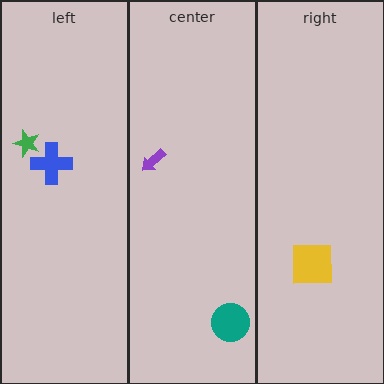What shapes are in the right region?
The yellow square.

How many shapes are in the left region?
2.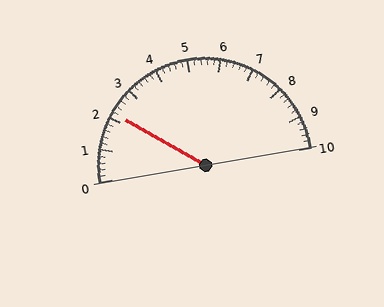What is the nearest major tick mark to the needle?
The nearest major tick mark is 2.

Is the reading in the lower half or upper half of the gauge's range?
The reading is in the lower half of the range (0 to 10).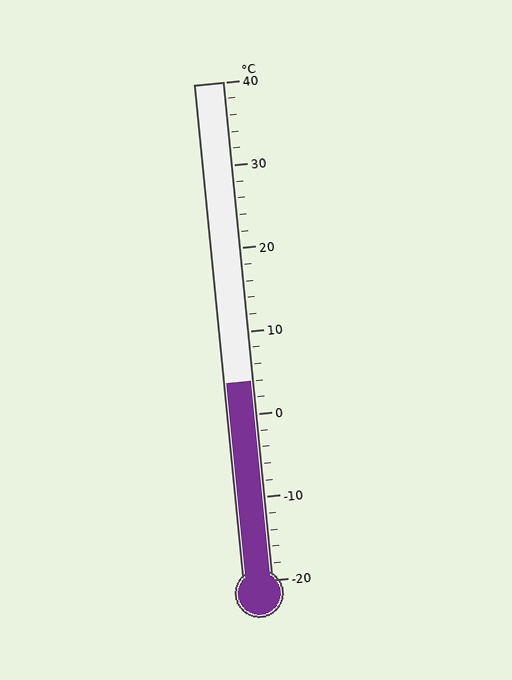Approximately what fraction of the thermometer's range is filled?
The thermometer is filled to approximately 40% of its range.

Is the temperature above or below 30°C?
The temperature is below 30°C.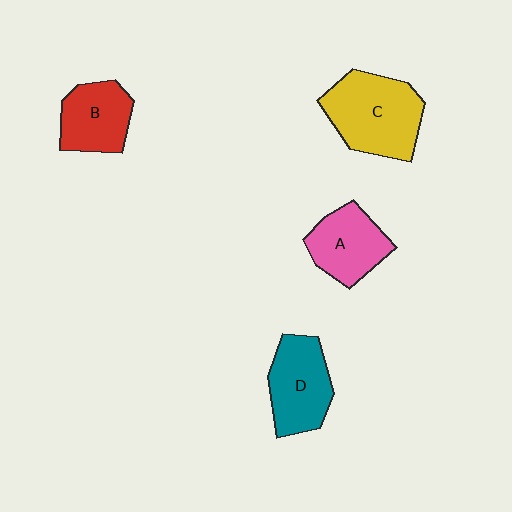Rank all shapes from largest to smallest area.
From largest to smallest: C (yellow), D (teal), A (pink), B (red).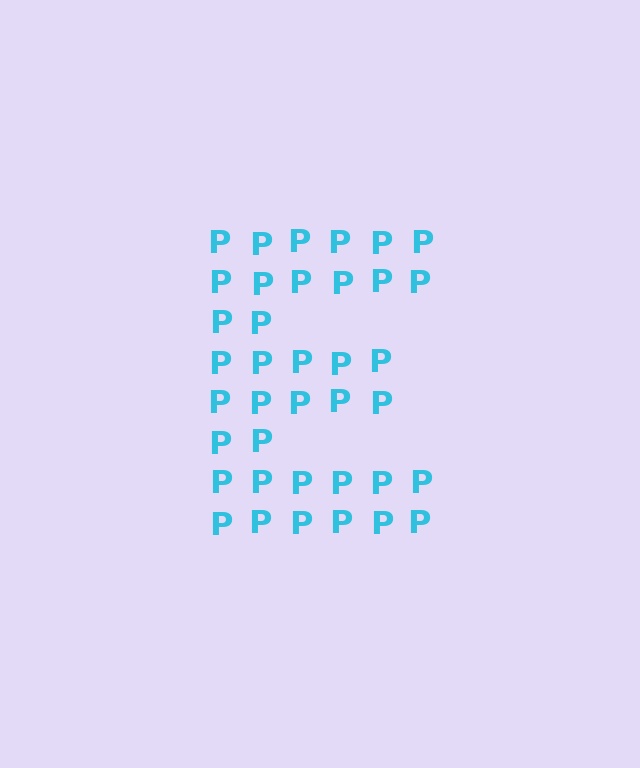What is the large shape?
The large shape is the letter E.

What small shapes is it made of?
It is made of small letter P's.